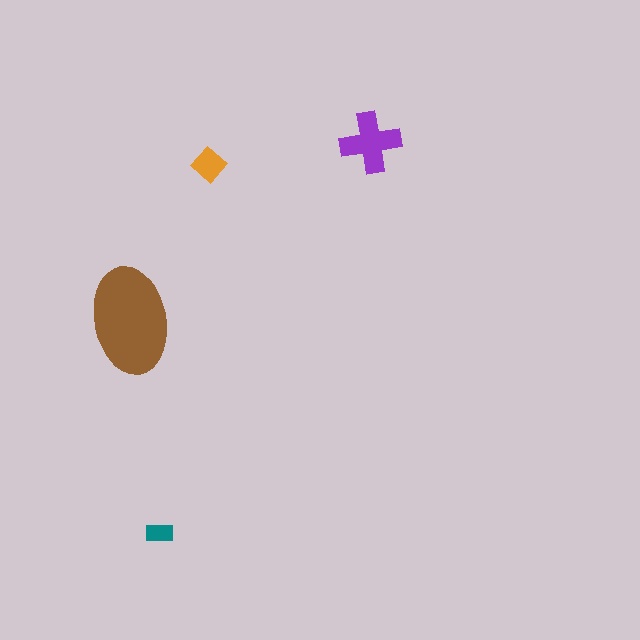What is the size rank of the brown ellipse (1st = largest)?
1st.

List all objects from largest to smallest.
The brown ellipse, the purple cross, the orange diamond, the teal rectangle.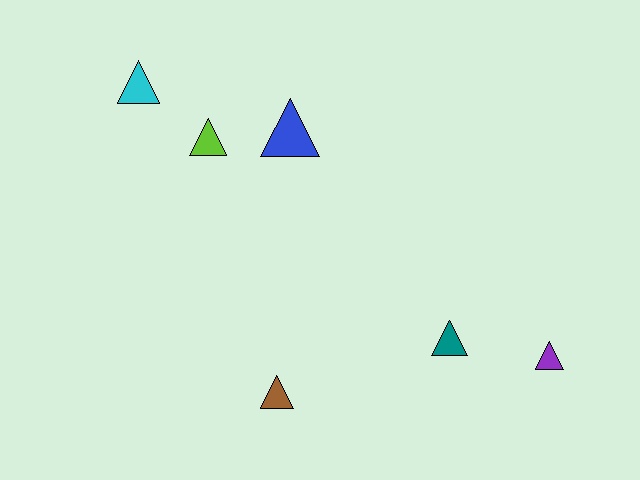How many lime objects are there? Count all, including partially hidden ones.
There is 1 lime object.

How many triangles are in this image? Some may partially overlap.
There are 6 triangles.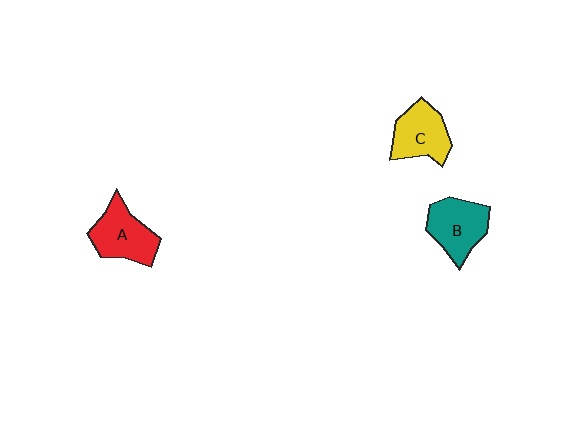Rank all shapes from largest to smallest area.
From largest to smallest: A (red), B (teal), C (yellow).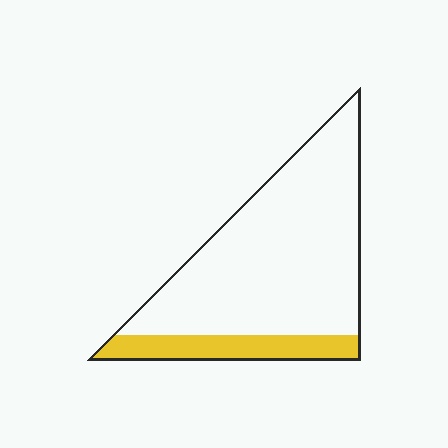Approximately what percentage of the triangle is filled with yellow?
Approximately 20%.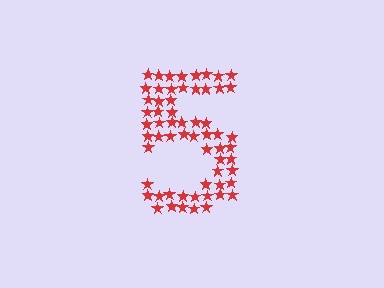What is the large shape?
The large shape is the digit 5.